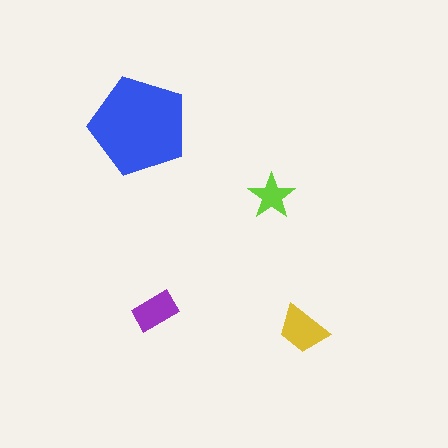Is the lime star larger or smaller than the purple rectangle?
Smaller.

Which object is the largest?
The blue pentagon.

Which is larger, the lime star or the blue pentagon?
The blue pentagon.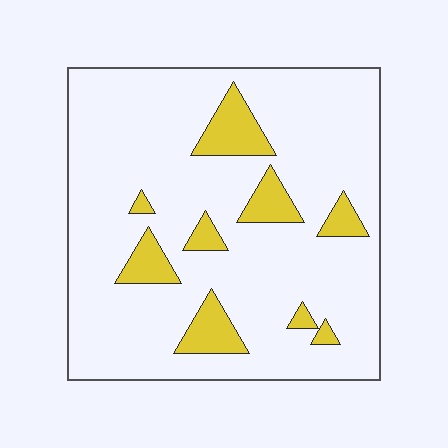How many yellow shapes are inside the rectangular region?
9.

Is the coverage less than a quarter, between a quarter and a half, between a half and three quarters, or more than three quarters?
Less than a quarter.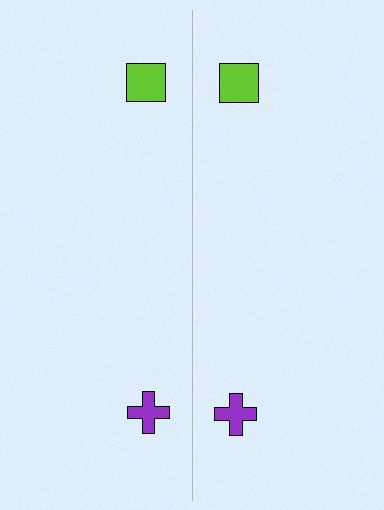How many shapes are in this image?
There are 4 shapes in this image.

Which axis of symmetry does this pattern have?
The pattern has a vertical axis of symmetry running through the center of the image.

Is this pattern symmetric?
Yes, this pattern has bilateral (reflection) symmetry.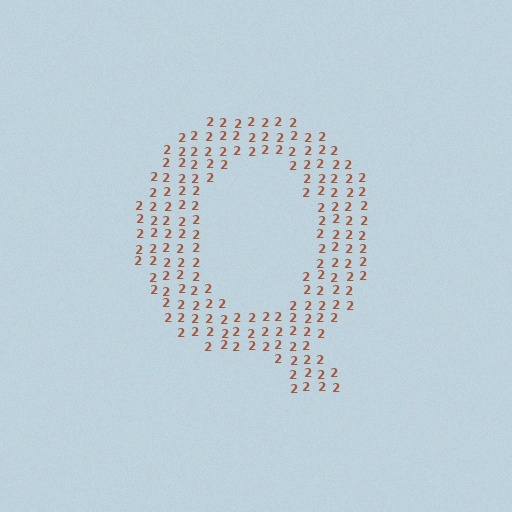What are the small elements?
The small elements are digit 2's.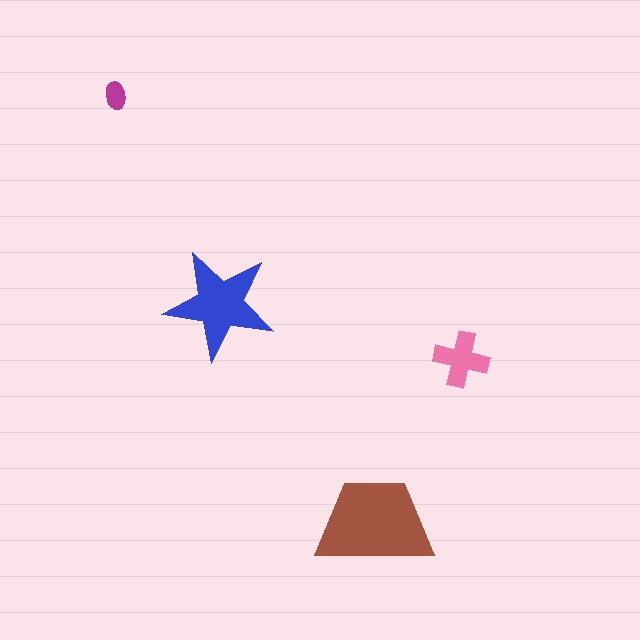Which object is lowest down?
The brown trapezoid is bottommost.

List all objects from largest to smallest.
The brown trapezoid, the blue star, the pink cross, the magenta ellipse.